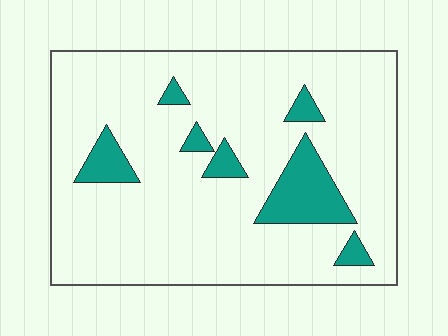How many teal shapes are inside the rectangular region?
7.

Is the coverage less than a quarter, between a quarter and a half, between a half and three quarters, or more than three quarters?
Less than a quarter.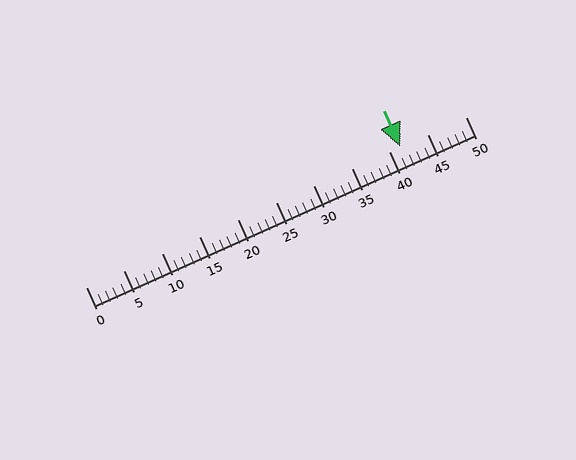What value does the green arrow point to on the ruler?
The green arrow points to approximately 41.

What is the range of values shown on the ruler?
The ruler shows values from 0 to 50.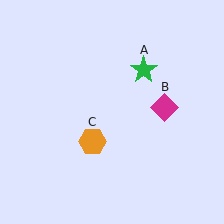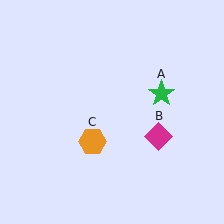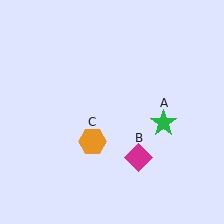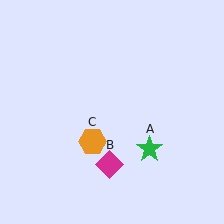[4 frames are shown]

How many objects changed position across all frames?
2 objects changed position: green star (object A), magenta diamond (object B).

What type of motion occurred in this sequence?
The green star (object A), magenta diamond (object B) rotated clockwise around the center of the scene.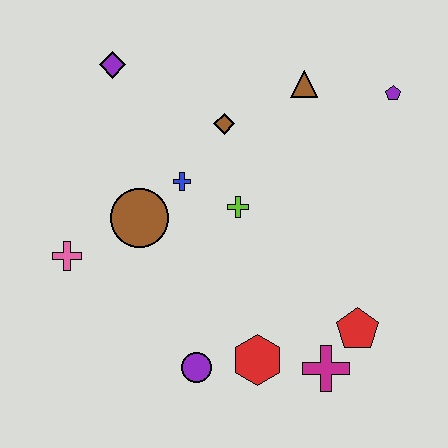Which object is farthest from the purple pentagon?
The pink cross is farthest from the purple pentagon.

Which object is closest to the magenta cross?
The red pentagon is closest to the magenta cross.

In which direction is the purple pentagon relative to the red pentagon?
The purple pentagon is above the red pentagon.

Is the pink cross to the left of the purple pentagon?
Yes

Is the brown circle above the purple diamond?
No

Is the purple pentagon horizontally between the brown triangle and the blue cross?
No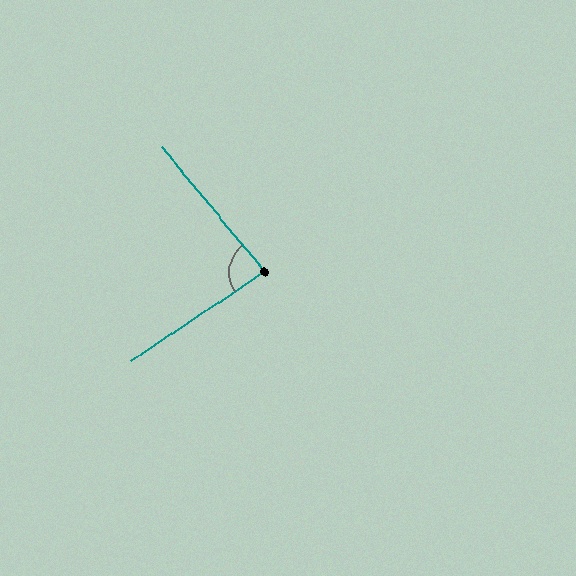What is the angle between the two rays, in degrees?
Approximately 84 degrees.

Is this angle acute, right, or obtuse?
It is acute.